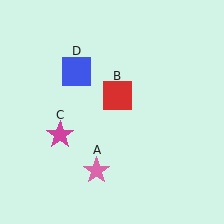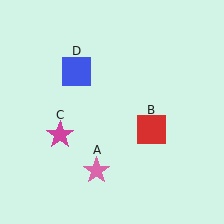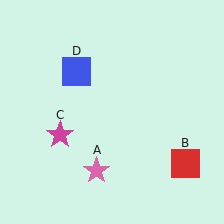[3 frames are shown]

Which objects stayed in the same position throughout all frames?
Pink star (object A) and magenta star (object C) and blue square (object D) remained stationary.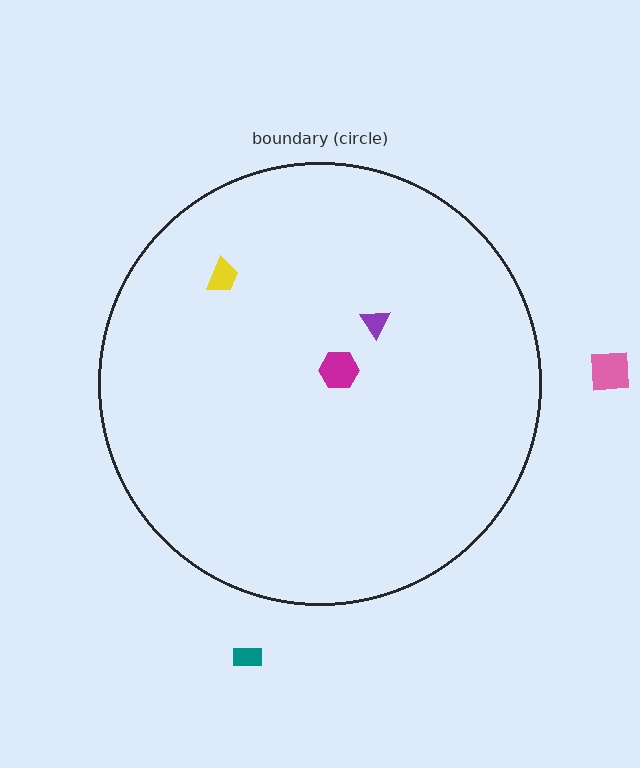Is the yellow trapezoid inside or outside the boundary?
Inside.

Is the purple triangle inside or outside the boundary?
Inside.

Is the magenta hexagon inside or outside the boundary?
Inside.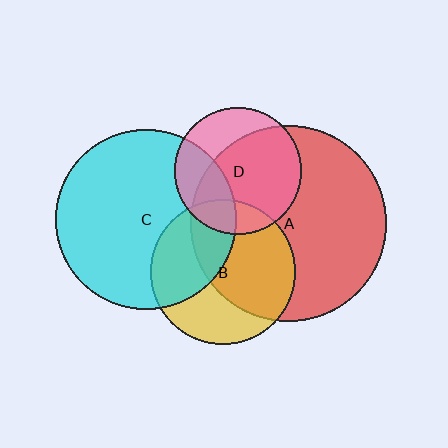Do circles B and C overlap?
Yes.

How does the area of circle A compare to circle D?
Approximately 2.4 times.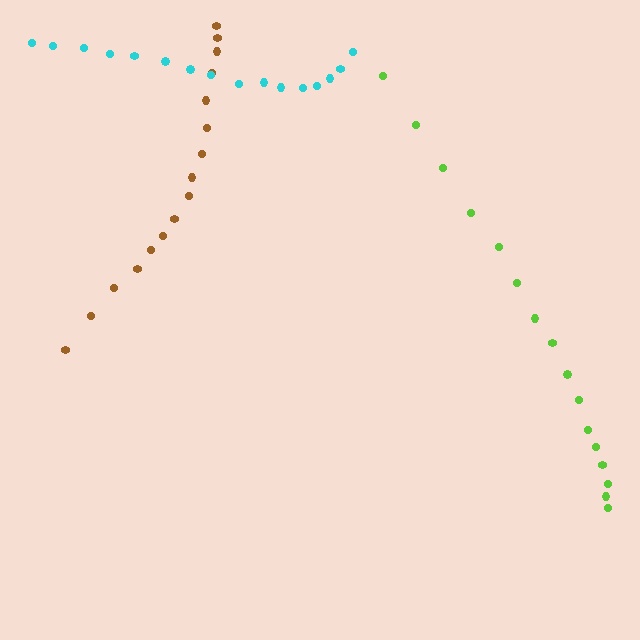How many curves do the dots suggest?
There are 3 distinct paths.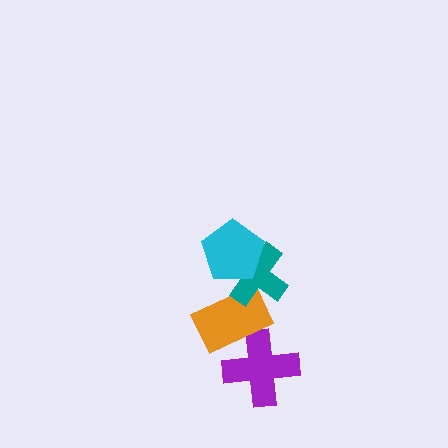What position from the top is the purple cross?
The purple cross is 4th from the top.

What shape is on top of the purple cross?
The orange rectangle is on top of the purple cross.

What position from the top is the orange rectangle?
The orange rectangle is 3rd from the top.